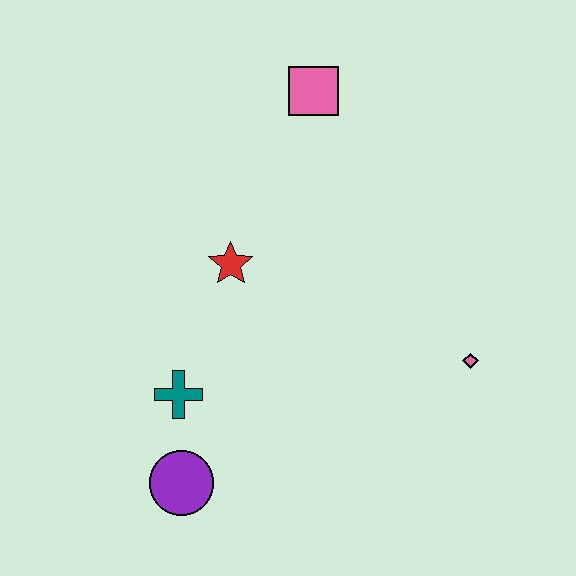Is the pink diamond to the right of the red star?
Yes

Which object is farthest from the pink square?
The purple circle is farthest from the pink square.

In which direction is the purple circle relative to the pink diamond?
The purple circle is to the left of the pink diamond.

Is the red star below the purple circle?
No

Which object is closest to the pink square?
The red star is closest to the pink square.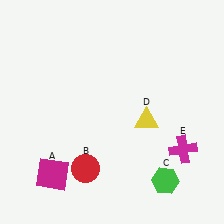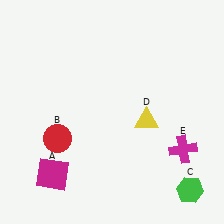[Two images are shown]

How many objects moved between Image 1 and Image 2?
2 objects moved between the two images.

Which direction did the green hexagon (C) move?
The green hexagon (C) moved right.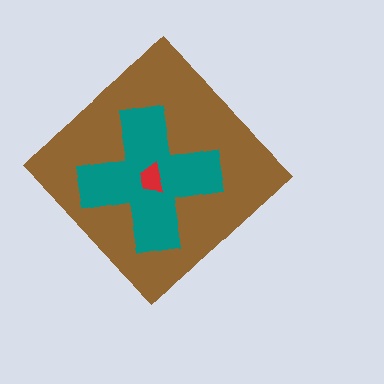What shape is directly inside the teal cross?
The red trapezoid.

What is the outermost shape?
The brown diamond.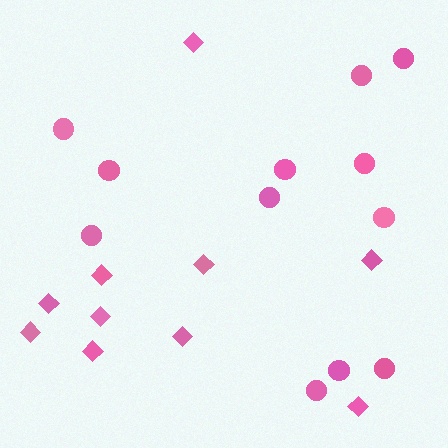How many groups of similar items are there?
There are 2 groups: one group of diamonds (10) and one group of circles (12).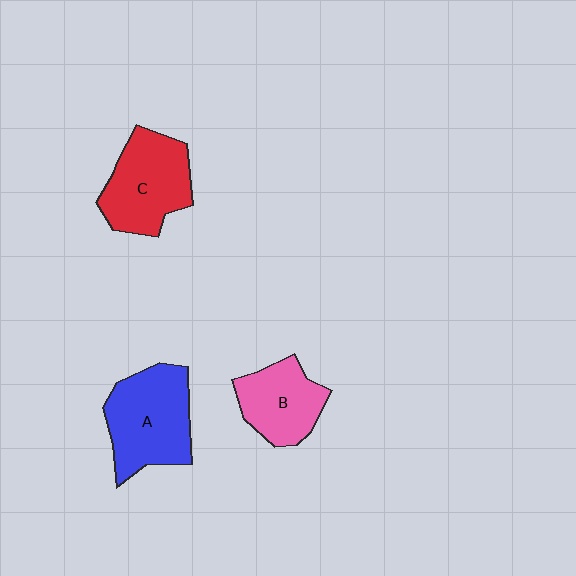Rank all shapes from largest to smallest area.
From largest to smallest: A (blue), C (red), B (pink).